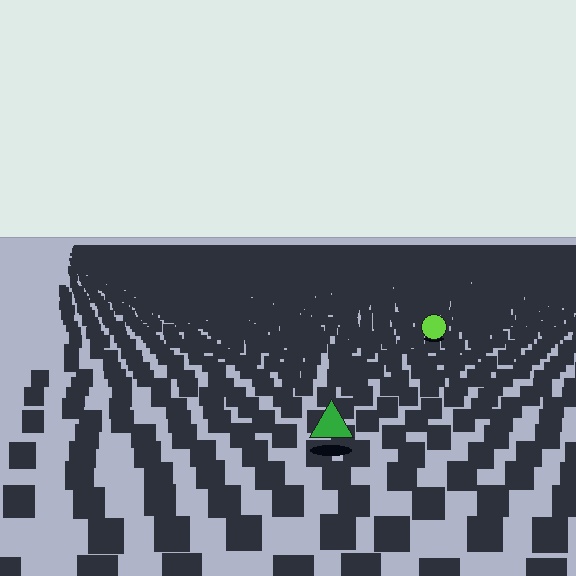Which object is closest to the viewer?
The green triangle is closest. The texture marks near it are larger and more spread out.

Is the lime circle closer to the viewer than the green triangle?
No. The green triangle is closer — you can tell from the texture gradient: the ground texture is coarser near it.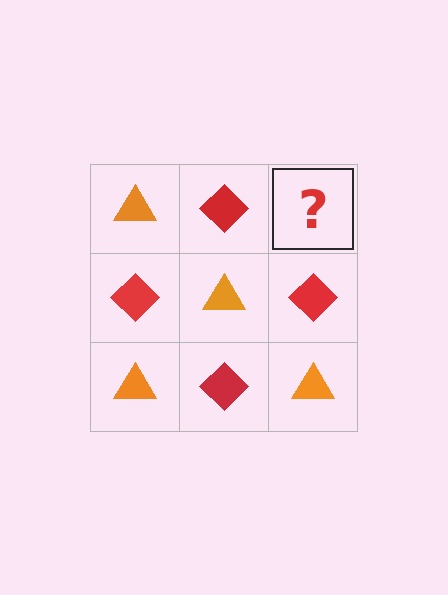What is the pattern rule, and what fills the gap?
The rule is that it alternates orange triangle and red diamond in a checkerboard pattern. The gap should be filled with an orange triangle.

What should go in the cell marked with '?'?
The missing cell should contain an orange triangle.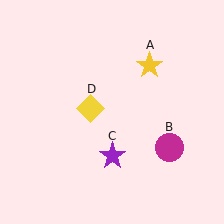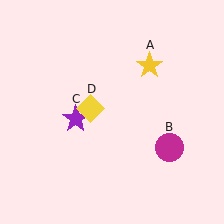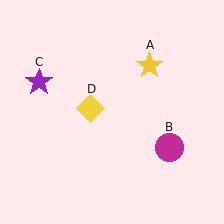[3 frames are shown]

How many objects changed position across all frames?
1 object changed position: purple star (object C).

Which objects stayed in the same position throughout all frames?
Yellow star (object A) and magenta circle (object B) and yellow diamond (object D) remained stationary.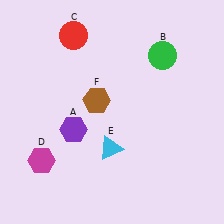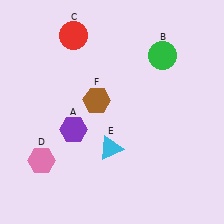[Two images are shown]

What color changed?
The hexagon (D) changed from magenta in Image 1 to pink in Image 2.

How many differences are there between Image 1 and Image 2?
There is 1 difference between the two images.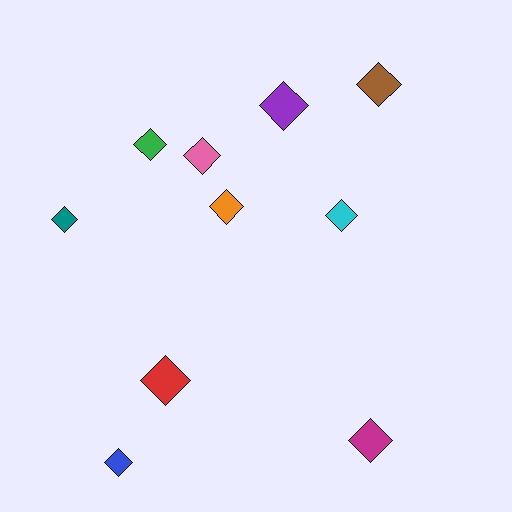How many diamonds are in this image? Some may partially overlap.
There are 10 diamonds.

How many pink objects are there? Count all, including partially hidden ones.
There is 1 pink object.